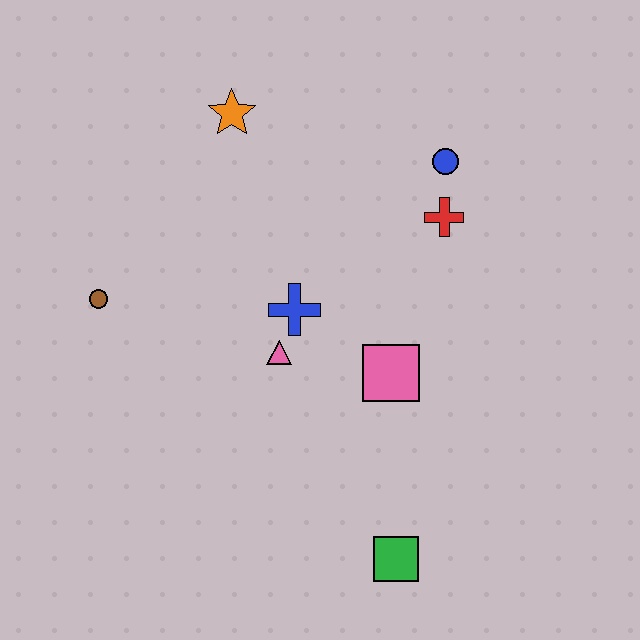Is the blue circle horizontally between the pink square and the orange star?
No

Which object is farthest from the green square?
The orange star is farthest from the green square.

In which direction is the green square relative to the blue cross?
The green square is below the blue cross.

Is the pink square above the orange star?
No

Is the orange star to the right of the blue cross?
No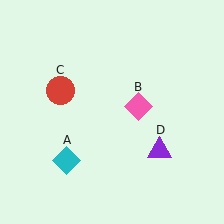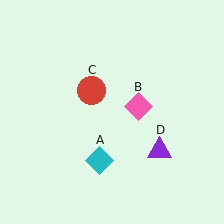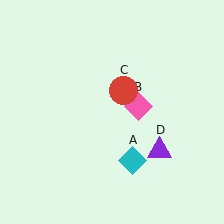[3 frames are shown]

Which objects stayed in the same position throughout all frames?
Pink diamond (object B) and purple triangle (object D) remained stationary.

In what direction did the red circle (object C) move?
The red circle (object C) moved right.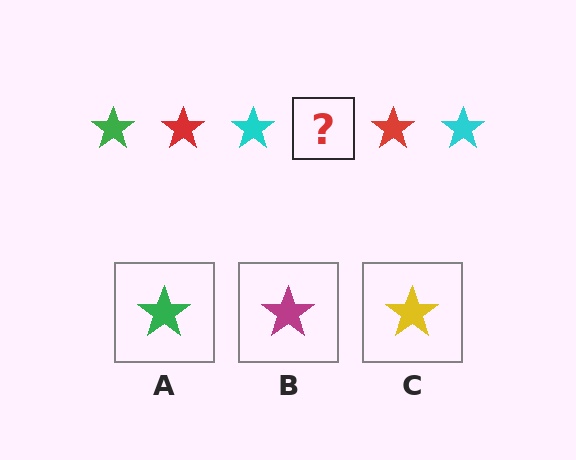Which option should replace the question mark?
Option A.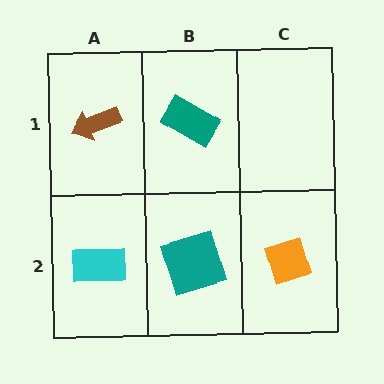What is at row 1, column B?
A teal rectangle.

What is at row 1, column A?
A brown arrow.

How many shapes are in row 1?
2 shapes.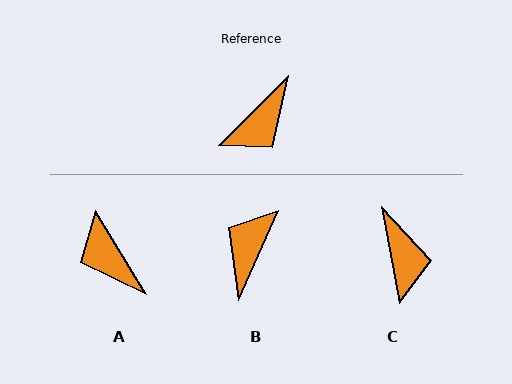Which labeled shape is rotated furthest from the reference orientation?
B, about 159 degrees away.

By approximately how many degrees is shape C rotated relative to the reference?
Approximately 55 degrees counter-clockwise.